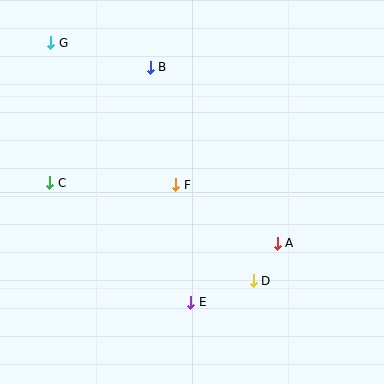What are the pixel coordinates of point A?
Point A is at (277, 243).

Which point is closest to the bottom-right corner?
Point D is closest to the bottom-right corner.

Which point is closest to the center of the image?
Point F at (176, 185) is closest to the center.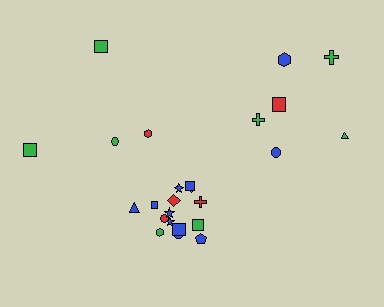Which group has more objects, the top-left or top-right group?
The top-right group.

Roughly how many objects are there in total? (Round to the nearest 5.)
Roughly 25 objects in total.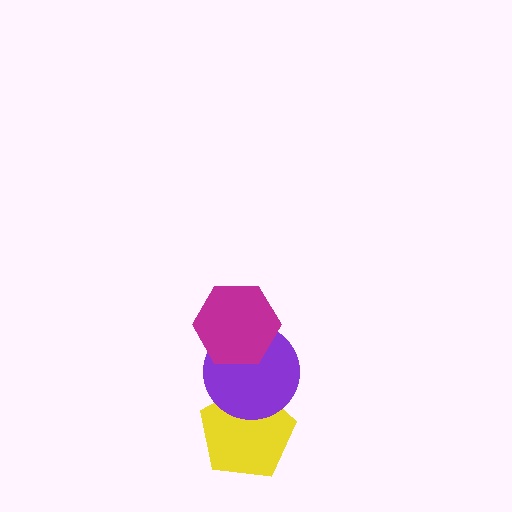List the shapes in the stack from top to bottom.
From top to bottom: the magenta hexagon, the purple circle, the yellow pentagon.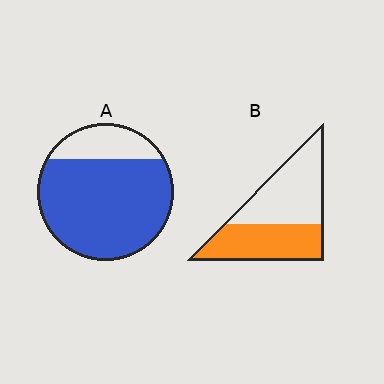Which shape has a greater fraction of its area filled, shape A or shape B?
Shape A.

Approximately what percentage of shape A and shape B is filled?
A is approximately 80% and B is approximately 45%.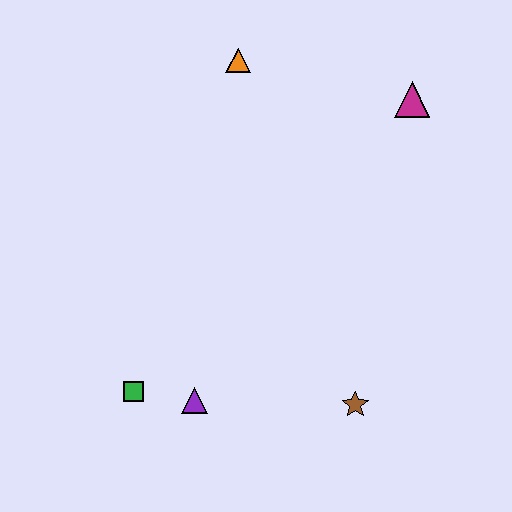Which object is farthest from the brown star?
The orange triangle is farthest from the brown star.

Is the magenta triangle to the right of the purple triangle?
Yes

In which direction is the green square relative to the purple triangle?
The green square is to the left of the purple triangle.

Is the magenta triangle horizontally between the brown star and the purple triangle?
No